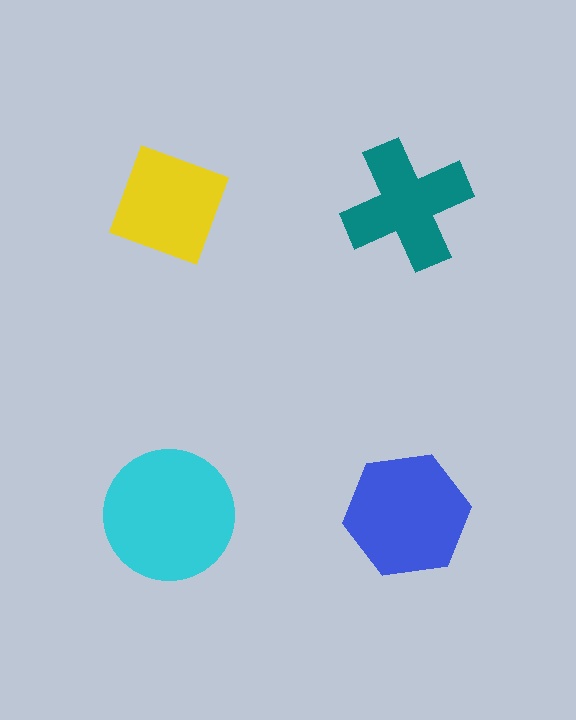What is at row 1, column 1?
A yellow diamond.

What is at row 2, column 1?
A cyan circle.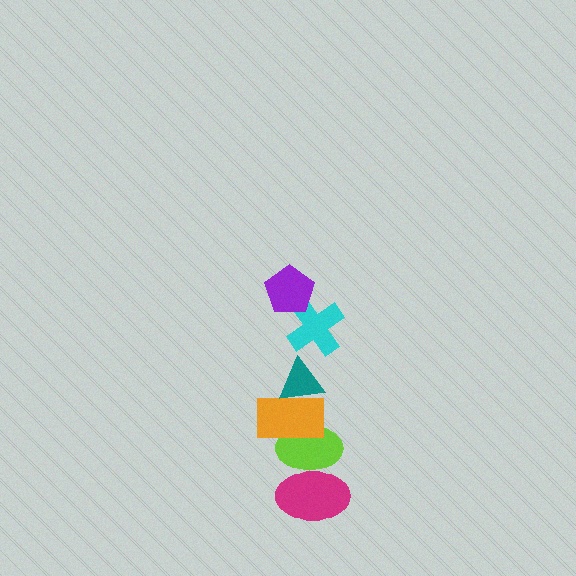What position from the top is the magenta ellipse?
The magenta ellipse is 6th from the top.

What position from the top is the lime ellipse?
The lime ellipse is 5th from the top.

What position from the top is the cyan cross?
The cyan cross is 2nd from the top.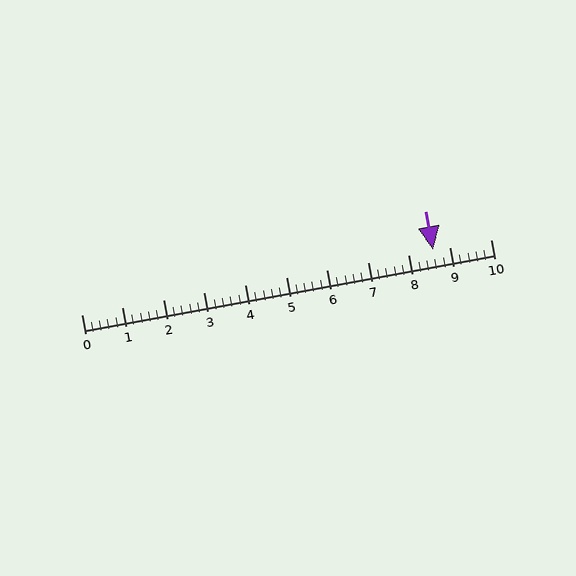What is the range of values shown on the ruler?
The ruler shows values from 0 to 10.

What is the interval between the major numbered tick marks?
The major tick marks are spaced 1 units apart.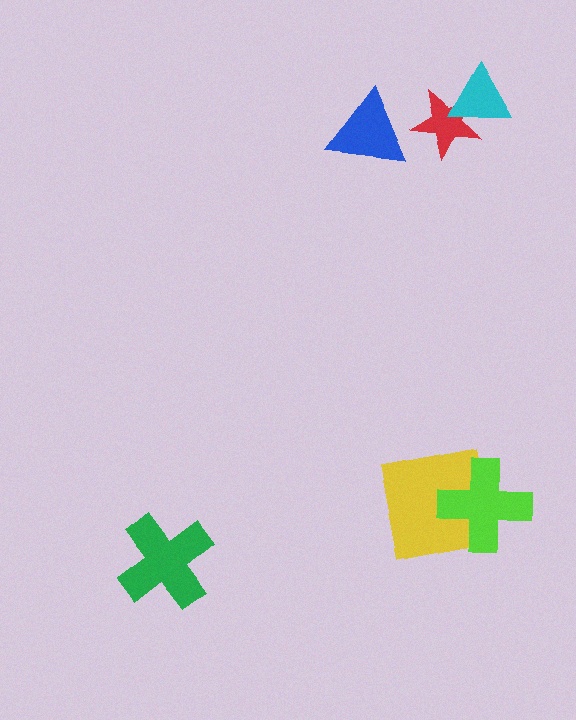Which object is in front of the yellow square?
The lime cross is in front of the yellow square.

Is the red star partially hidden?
Yes, it is partially covered by another shape.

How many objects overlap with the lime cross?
1 object overlaps with the lime cross.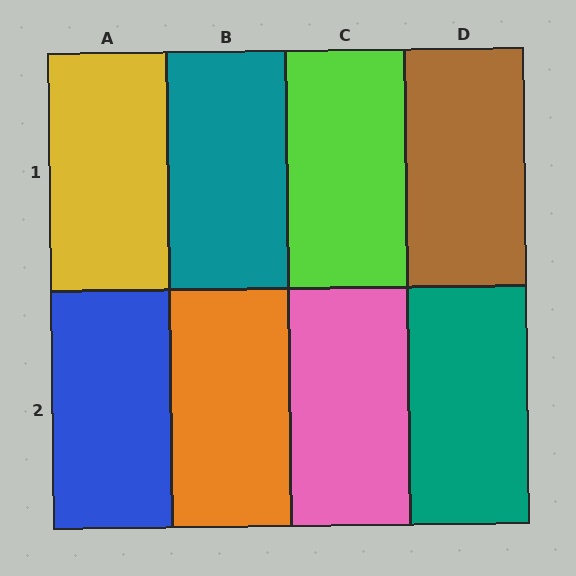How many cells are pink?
1 cell is pink.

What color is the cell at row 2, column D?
Teal.